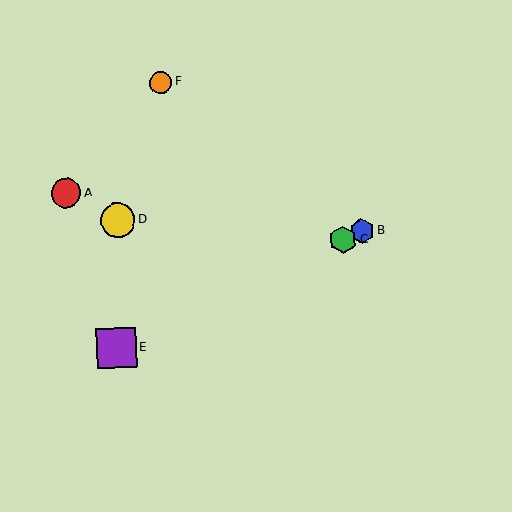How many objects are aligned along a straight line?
3 objects (B, C, E) are aligned along a straight line.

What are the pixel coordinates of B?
Object B is at (362, 231).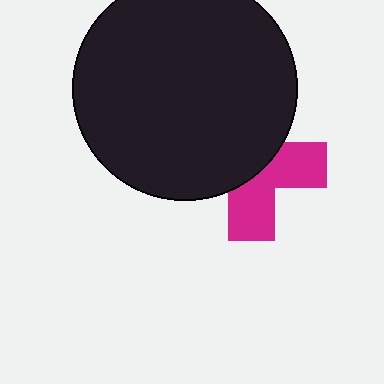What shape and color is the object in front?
The object in front is a black circle.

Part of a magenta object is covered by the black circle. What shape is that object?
It is a cross.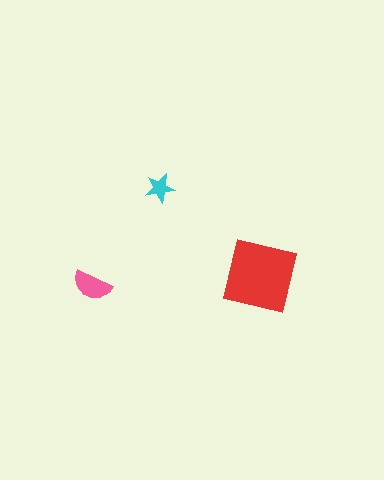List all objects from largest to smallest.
The red square, the pink semicircle, the cyan star.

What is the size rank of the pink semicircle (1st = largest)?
2nd.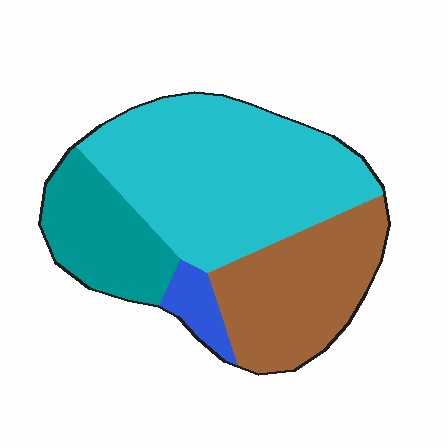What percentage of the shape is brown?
Brown covers about 30% of the shape.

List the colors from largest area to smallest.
From largest to smallest: cyan, brown, teal, blue.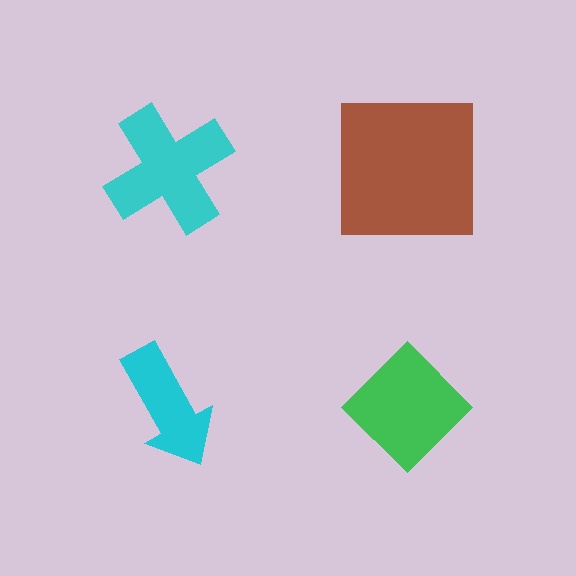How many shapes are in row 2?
2 shapes.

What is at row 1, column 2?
A brown square.